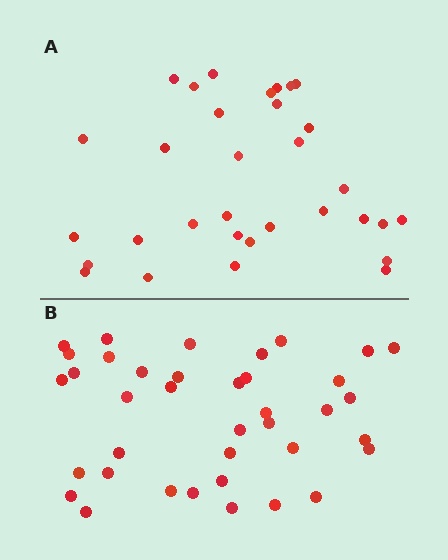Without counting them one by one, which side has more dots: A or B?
Region B (the bottom region) has more dots.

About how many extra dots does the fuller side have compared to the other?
Region B has about 6 more dots than region A.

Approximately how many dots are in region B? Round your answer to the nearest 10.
About 40 dots. (The exact count is 38, which rounds to 40.)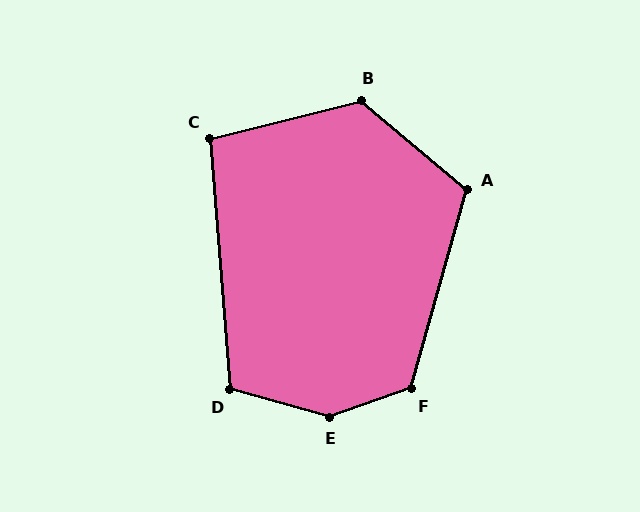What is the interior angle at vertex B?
Approximately 125 degrees (obtuse).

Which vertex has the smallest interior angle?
C, at approximately 100 degrees.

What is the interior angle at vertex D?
Approximately 110 degrees (obtuse).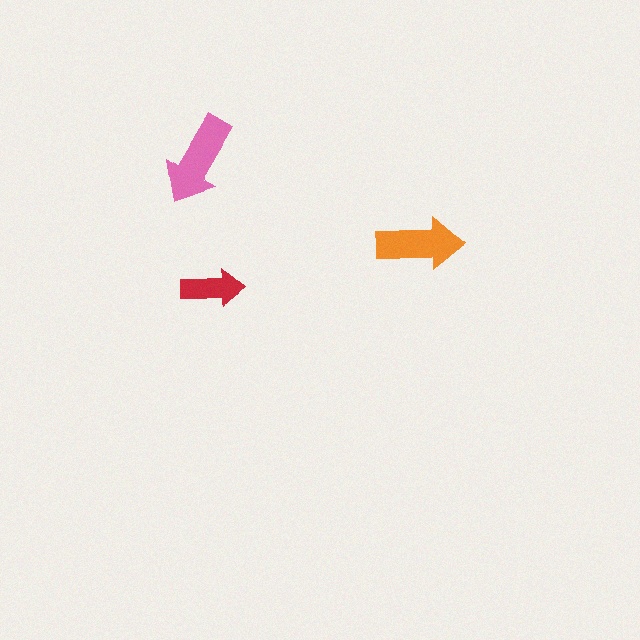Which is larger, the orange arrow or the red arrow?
The orange one.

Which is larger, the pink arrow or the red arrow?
The pink one.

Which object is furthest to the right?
The orange arrow is rightmost.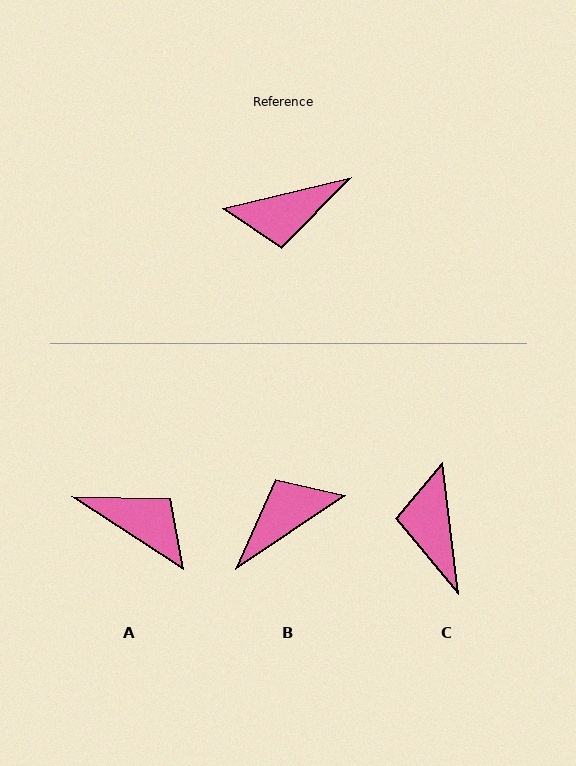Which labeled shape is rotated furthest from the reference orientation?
B, about 159 degrees away.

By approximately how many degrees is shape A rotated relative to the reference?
Approximately 134 degrees counter-clockwise.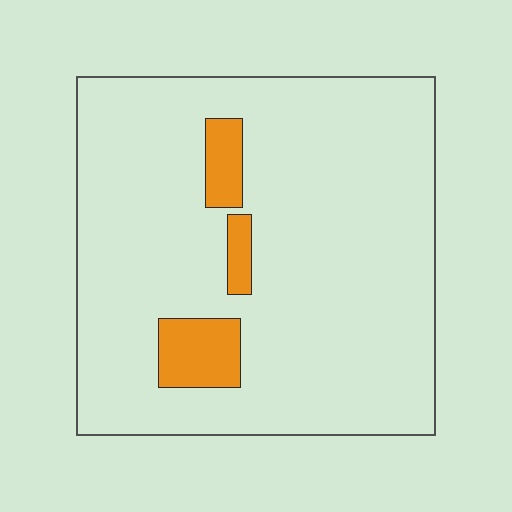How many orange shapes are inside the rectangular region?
3.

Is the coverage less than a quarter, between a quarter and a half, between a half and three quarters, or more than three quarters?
Less than a quarter.